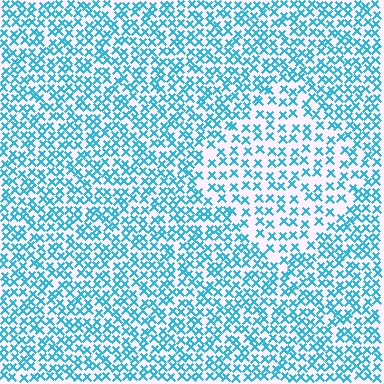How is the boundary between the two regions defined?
The boundary is defined by a change in element density (approximately 1.7x ratio). All elements are the same color, size, and shape.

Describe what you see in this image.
The image contains small cyan elements arranged at two different densities. A diamond-shaped region is visible where the elements are less densely packed than the surrounding area.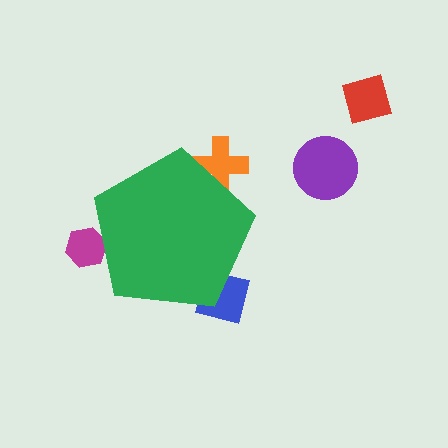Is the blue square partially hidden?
Yes, the blue square is partially hidden behind the green pentagon.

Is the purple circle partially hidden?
No, the purple circle is fully visible.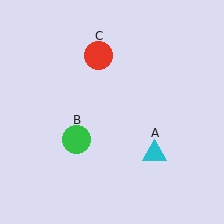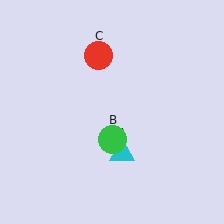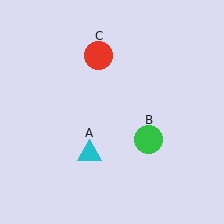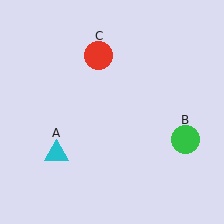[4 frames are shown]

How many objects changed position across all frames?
2 objects changed position: cyan triangle (object A), green circle (object B).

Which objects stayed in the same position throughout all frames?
Red circle (object C) remained stationary.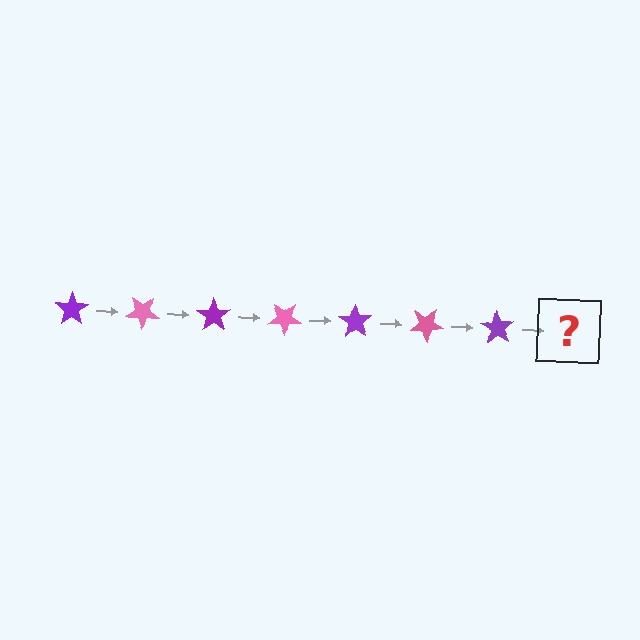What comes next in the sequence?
The next element should be a pink star, rotated 245 degrees from the start.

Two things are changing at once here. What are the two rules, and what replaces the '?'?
The two rules are that it rotates 35 degrees each step and the color cycles through purple and pink. The '?' should be a pink star, rotated 245 degrees from the start.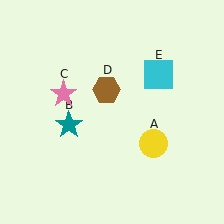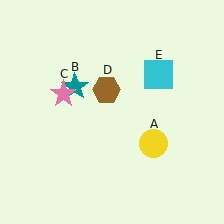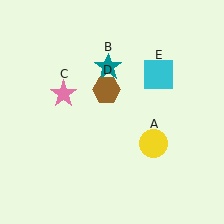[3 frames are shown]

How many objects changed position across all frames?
1 object changed position: teal star (object B).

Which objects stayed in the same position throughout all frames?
Yellow circle (object A) and pink star (object C) and brown hexagon (object D) and cyan square (object E) remained stationary.